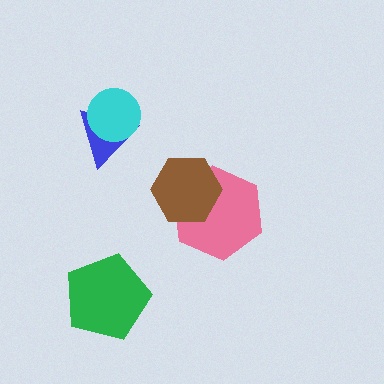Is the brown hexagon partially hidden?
No, no other shape covers it.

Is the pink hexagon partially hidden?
Yes, it is partially covered by another shape.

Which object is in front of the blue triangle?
The cyan circle is in front of the blue triangle.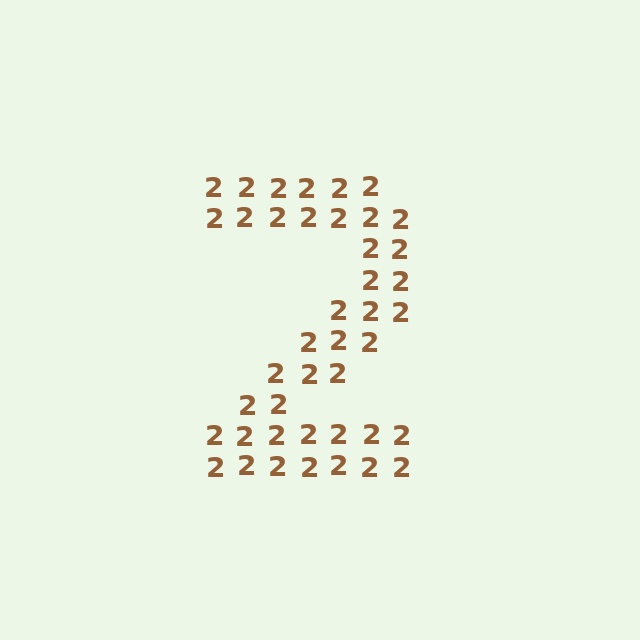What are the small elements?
The small elements are digit 2's.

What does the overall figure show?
The overall figure shows the digit 2.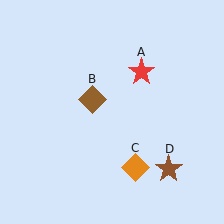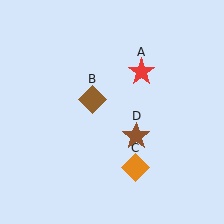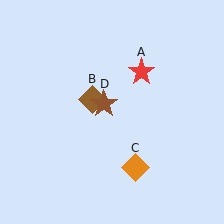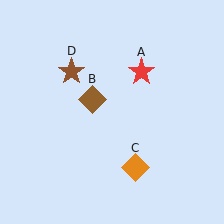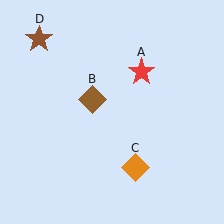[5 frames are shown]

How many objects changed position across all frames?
1 object changed position: brown star (object D).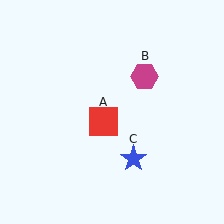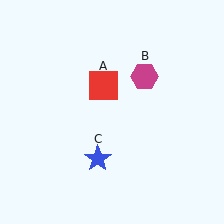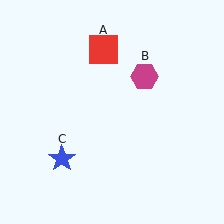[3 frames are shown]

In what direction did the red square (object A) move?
The red square (object A) moved up.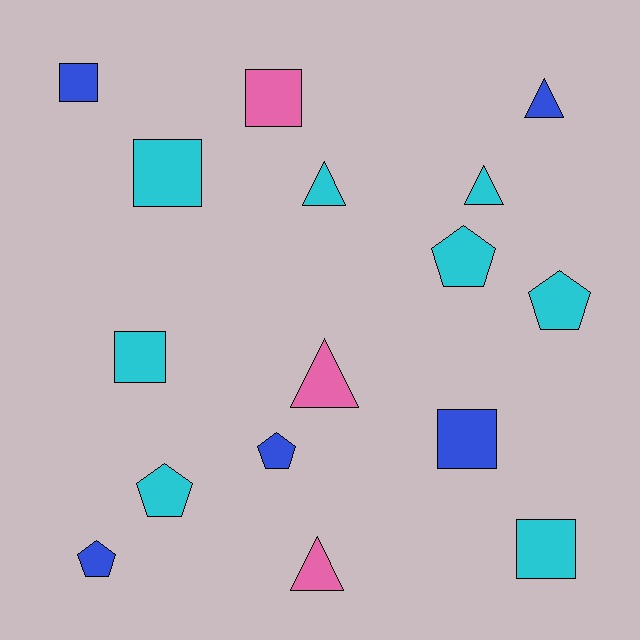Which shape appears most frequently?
Square, with 6 objects.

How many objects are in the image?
There are 16 objects.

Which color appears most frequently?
Cyan, with 8 objects.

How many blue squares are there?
There are 2 blue squares.